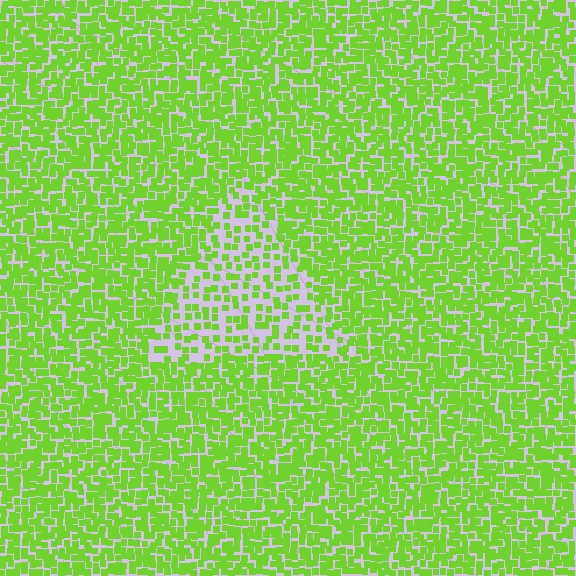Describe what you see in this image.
The image contains small lime elements arranged at two different densities. A triangle-shaped region is visible where the elements are less densely packed than the surrounding area.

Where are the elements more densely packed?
The elements are more densely packed outside the triangle boundary.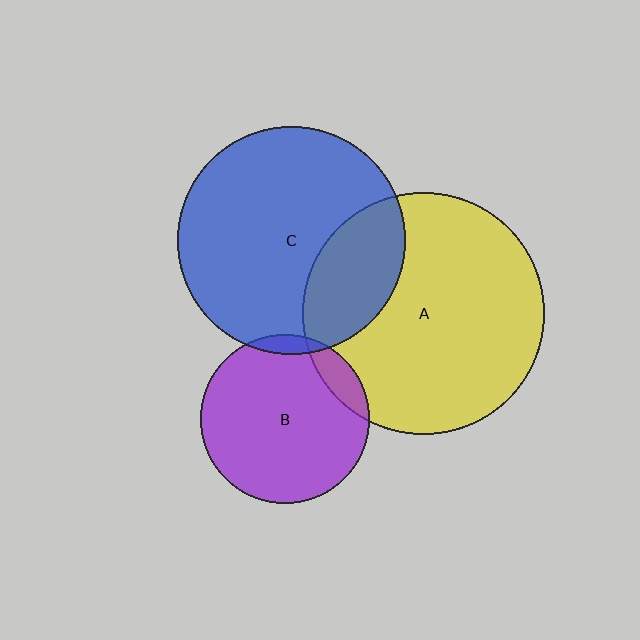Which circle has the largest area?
Circle A (yellow).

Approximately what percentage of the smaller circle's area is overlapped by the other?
Approximately 25%.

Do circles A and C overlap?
Yes.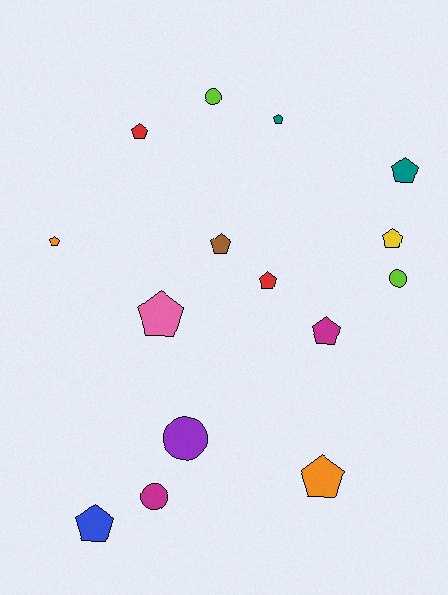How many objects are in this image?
There are 15 objects.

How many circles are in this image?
There are 4 circles.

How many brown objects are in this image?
There is 1 brown object.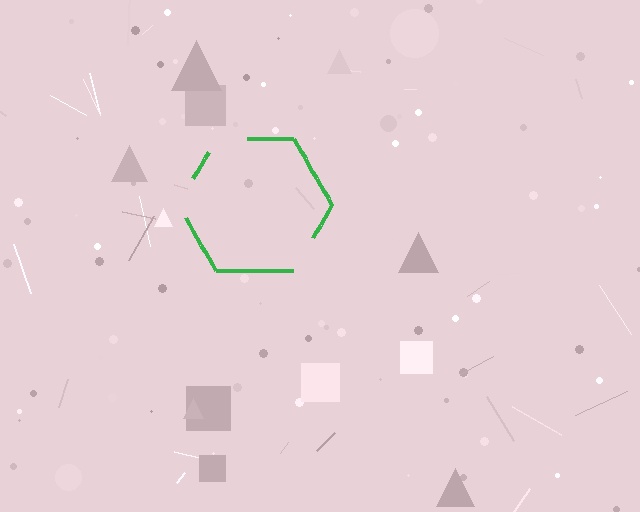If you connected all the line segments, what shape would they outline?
They would outline a hexagon.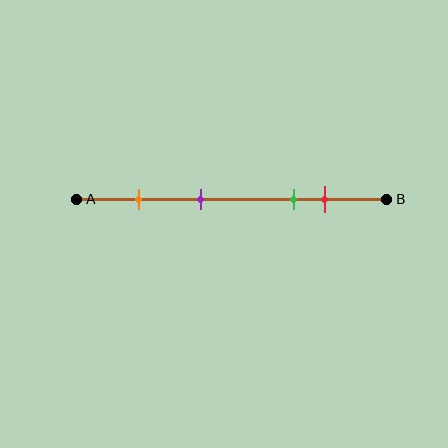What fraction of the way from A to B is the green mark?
The green mark is approximately 70% (0.7) of the way from A to B.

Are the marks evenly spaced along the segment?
No, the marks are not evenly spaced.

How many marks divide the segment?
There are 4 marks dividing the segment.